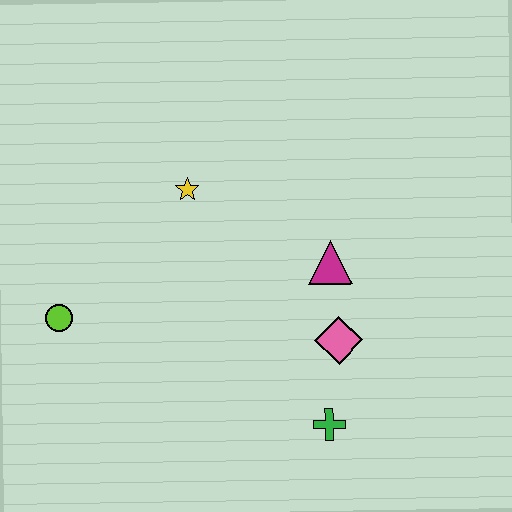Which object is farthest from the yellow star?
The green cross is farthest from the yellow star.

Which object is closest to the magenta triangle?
The pink diamond is closest to the magenta triangle.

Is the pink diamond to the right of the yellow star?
Yes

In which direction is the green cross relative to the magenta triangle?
The green cross is below the magenta triangle.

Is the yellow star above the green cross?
Yes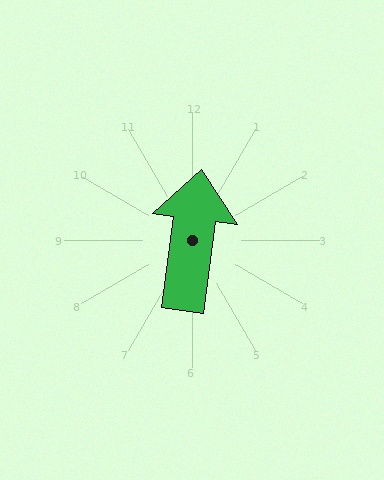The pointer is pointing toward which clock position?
Roughly 12 o'clock.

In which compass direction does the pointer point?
North.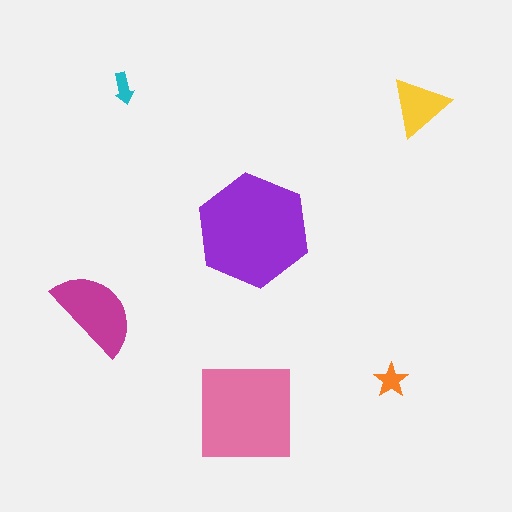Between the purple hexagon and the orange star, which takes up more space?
The purple hexagon.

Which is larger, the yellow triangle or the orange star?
The yellow triangle.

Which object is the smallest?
The cyan arrow.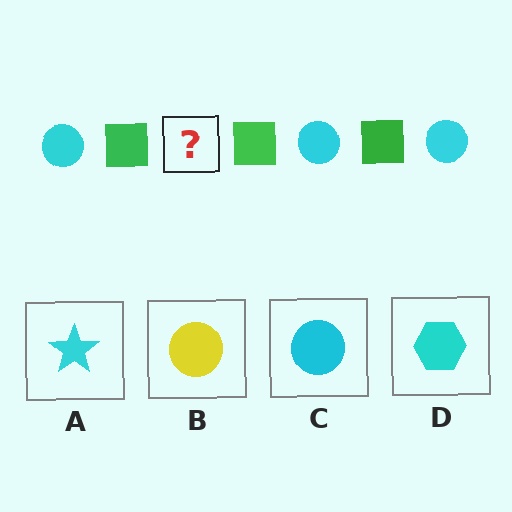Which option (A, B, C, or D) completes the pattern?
C.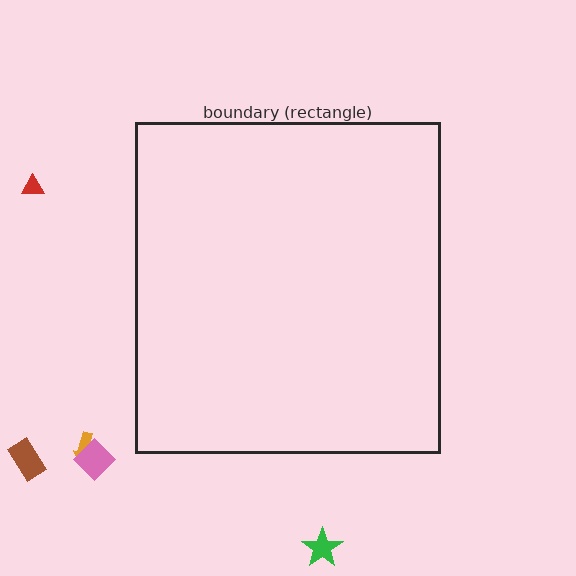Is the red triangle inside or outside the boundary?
Outside.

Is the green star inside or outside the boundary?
Outside.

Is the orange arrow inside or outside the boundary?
Outside.